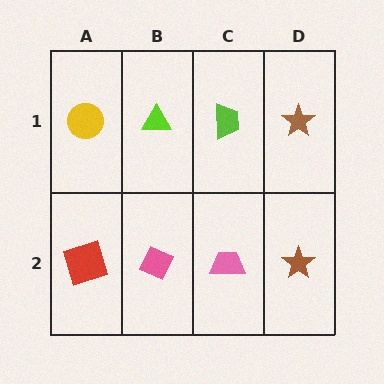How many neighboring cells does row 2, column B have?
3.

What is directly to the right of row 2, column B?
A pink trapezoid.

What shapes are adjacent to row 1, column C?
A pink trapezoid (row 2, column C), a lime triangle (row 1, column B), a brown star (row 1, column D).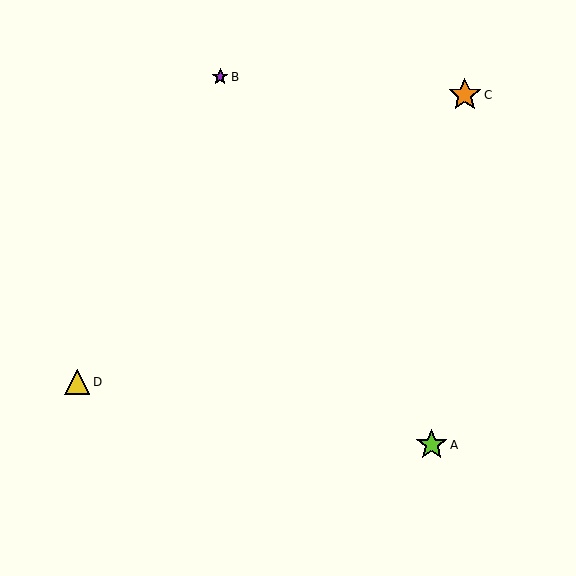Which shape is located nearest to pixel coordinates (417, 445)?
The lime star (labeled A) at (432, 445) is nearest to that location.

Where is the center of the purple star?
The center of the purple star is at (220, 77).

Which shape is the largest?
The orange star (labeled C) is the largest.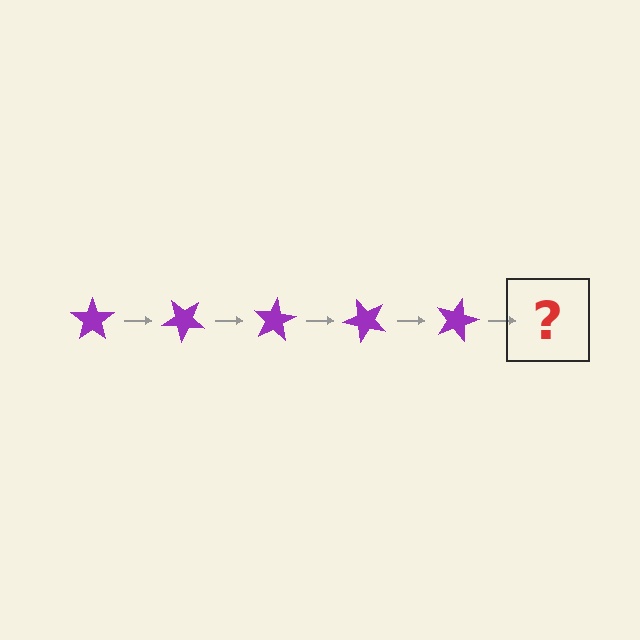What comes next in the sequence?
The next element should be a purple star rotated 200 degrees.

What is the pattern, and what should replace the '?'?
The pattern is that the star rotates 40 degrees each step. The '?' should be a purple star rotated 200 degrees.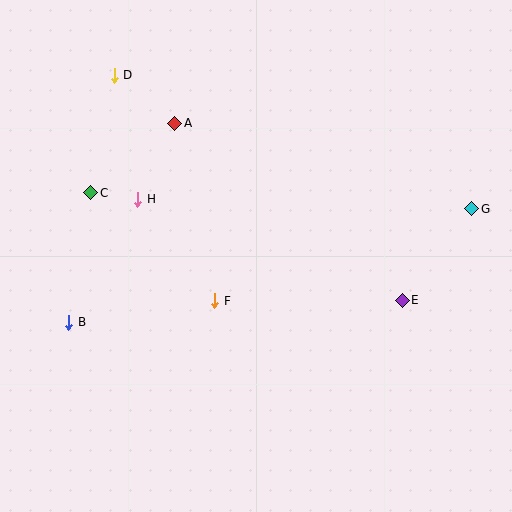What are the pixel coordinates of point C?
Point C is at (91, 193).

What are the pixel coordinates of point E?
Point E is at (402, 300).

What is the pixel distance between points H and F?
The distance between H and F is 128 pixels.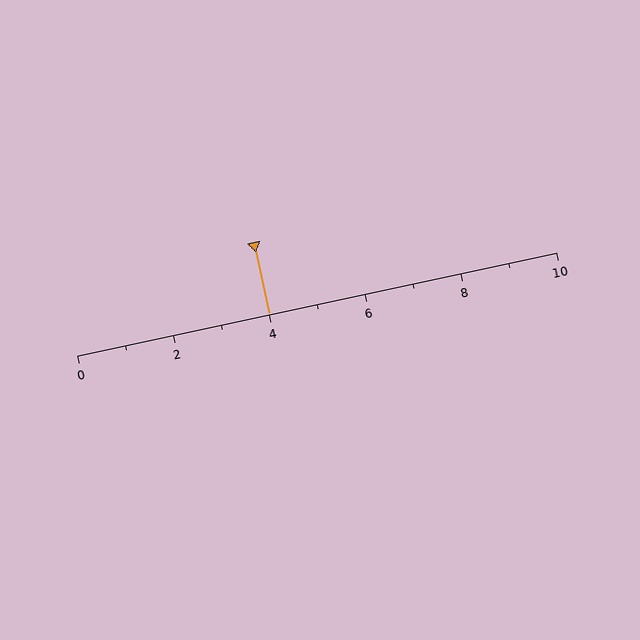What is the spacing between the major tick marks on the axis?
The major ticks are spaced 2 apart.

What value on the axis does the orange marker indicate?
The marker indicates approximately 4.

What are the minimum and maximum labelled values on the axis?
The axis runs from 0 to 10.